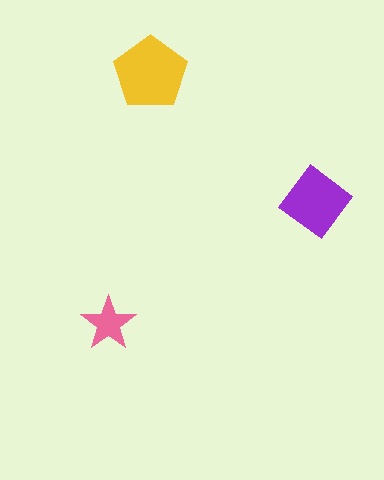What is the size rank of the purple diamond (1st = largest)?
2nd.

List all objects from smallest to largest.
The pink star, the purple diamond, the yellow pentagon.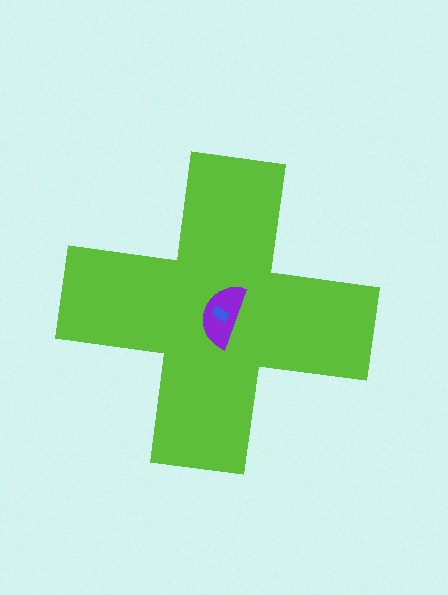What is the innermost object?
The blue rectangle.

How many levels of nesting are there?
3.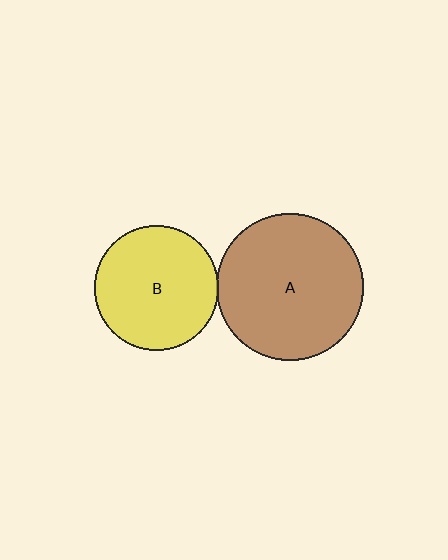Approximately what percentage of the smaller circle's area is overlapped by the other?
Approximately 5%.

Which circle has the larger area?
Circle A (brown).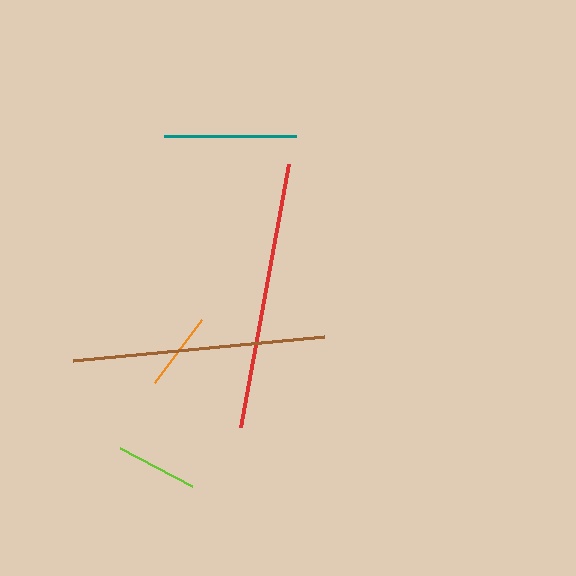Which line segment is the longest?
The red line is the longest at approximately 267 pixels.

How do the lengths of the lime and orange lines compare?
The lime and orange lines are approximately the same length.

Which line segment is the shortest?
The orange line is the shortest at approximately 78 pixels.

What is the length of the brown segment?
The brown segment is approximately 251 pixels long.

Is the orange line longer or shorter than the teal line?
The teal line is longer than the orange line.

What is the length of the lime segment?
The lime segment is approximately 82 pixels long.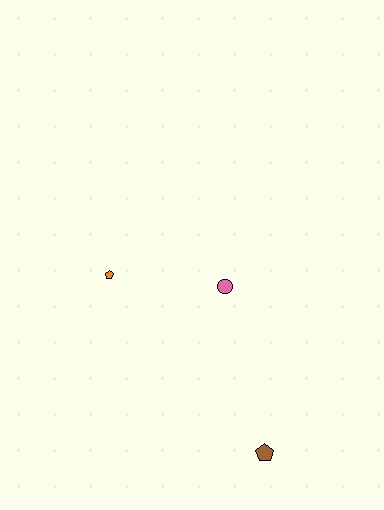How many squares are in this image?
There are no squares.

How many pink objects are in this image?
There is 1 pink object.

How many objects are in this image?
There are 3 objects.